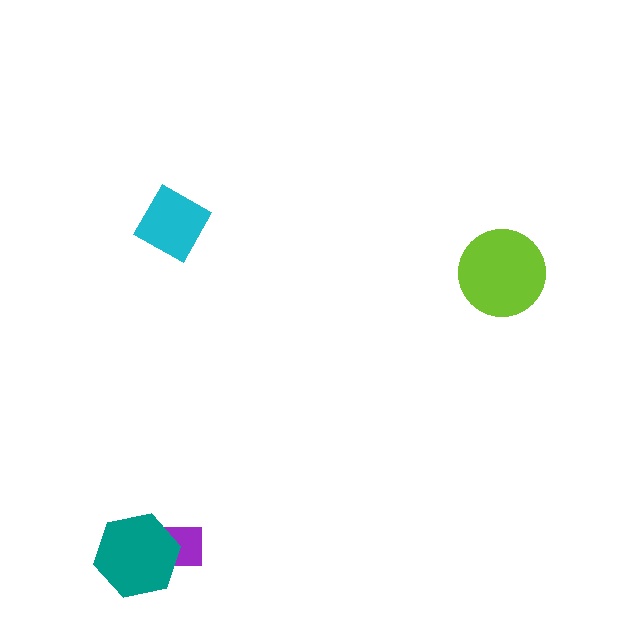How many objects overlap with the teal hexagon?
1 object overlaps with the teal hexagon.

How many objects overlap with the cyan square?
0 objects overlap with the cyan square.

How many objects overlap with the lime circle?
0 objects overlap with the lime circle.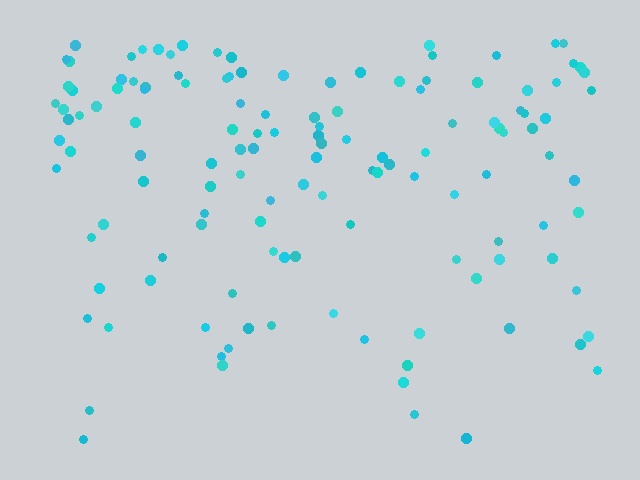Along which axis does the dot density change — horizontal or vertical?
Vertical.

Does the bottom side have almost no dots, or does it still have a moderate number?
Still a moderate number, just noticeably fewer than the top.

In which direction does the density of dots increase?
From bottom to top, with the top side densest.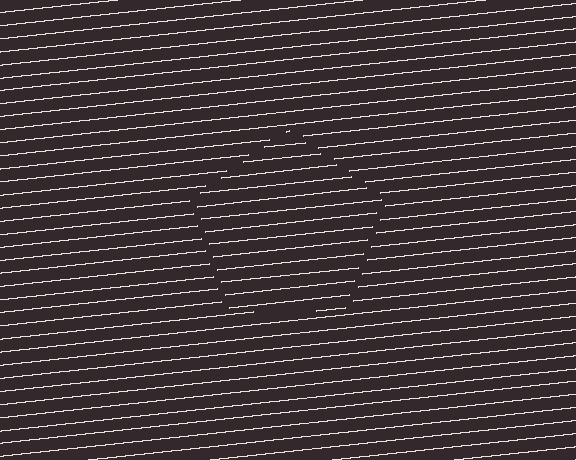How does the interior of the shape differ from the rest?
The interior of the shape contains the same grating, shifted by half a period — the contour is defined by the phase discontinuity where line-ends from the inner and outer gratings abut.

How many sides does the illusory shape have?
5 sides — the line-ends trace a pentagon.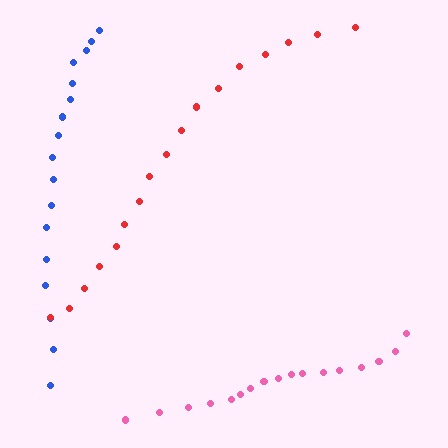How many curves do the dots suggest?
There are 3 distinct paths.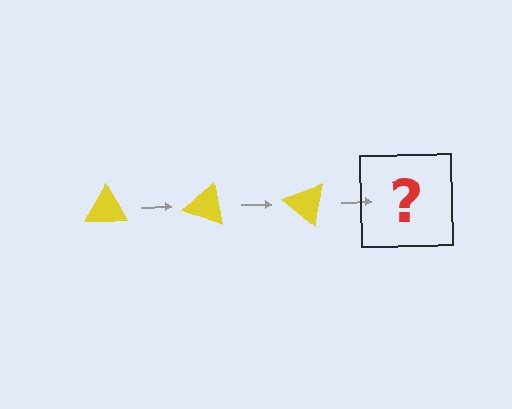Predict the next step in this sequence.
The next step is a yellow triangle rotated 60 degrees.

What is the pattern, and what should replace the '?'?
The pattern is that the triangle rotates 20 degrees each step. The '?' should be a yellow triangle rotated 60 degrees.